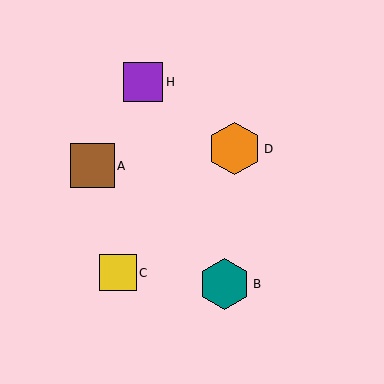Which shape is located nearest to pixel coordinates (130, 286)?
The yellow square (labeled C) at (118, 273) is nearest to that location.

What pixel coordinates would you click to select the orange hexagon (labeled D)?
Click at (234, 149) to select the orange hexagon D.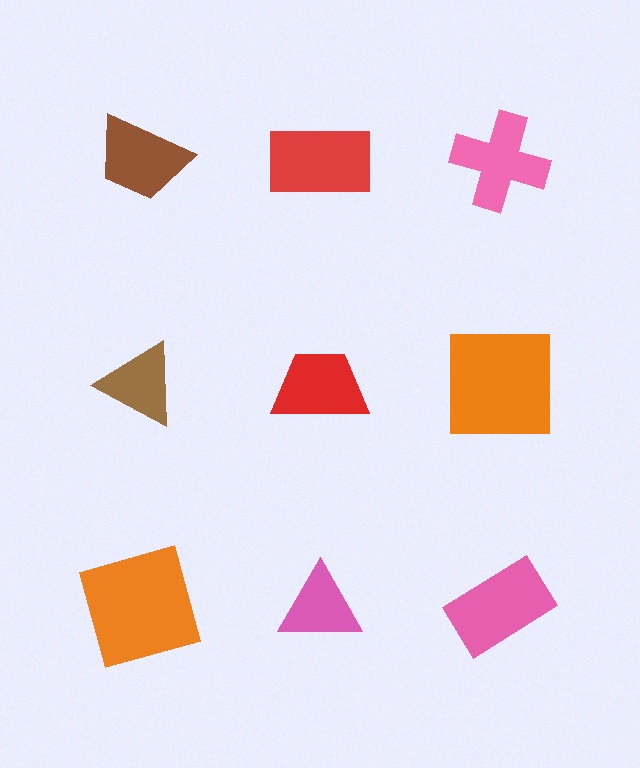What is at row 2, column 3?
An orange square.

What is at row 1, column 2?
A red rectangle.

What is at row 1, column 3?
A pink cross.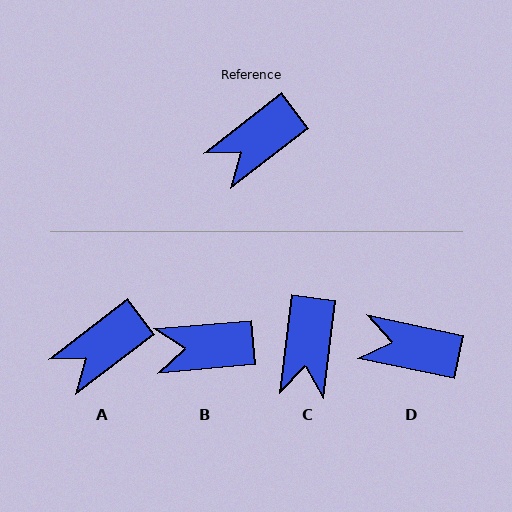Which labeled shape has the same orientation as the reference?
A.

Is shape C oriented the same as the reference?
No, it is off by about 46 degrees.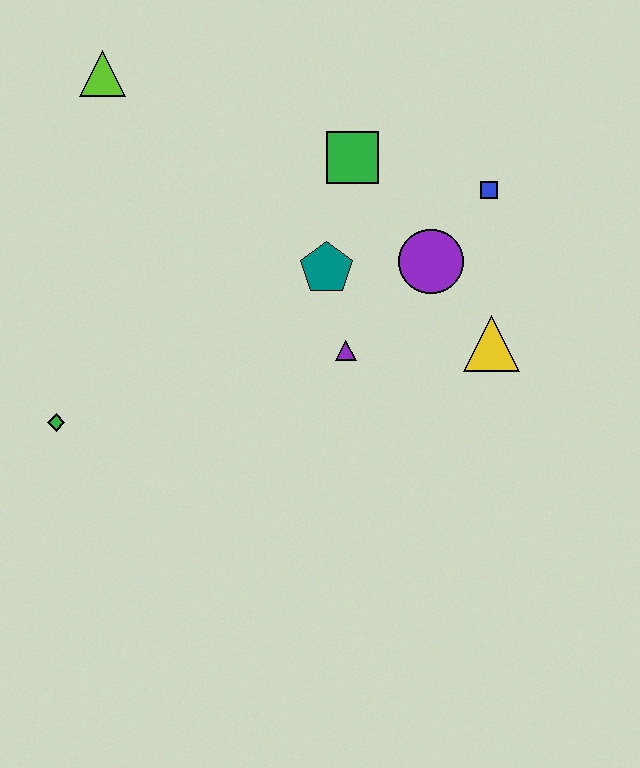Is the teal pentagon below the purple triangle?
No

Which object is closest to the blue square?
The purple circle is closest to the blue square.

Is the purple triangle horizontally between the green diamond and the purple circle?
Yes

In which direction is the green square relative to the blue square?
The green square is to the left of the blue square.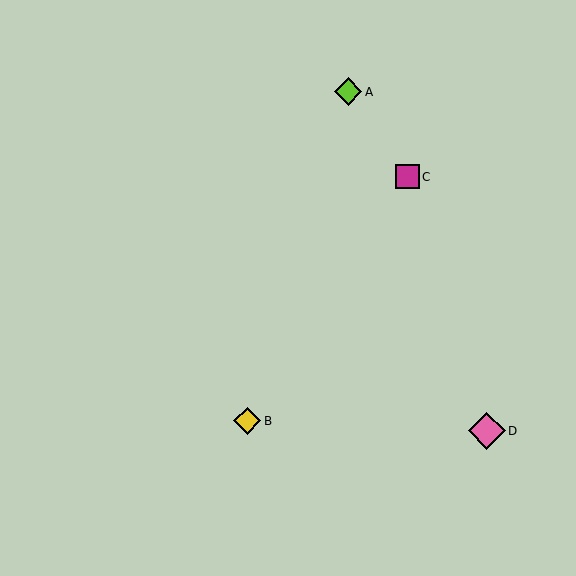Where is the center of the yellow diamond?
The center of the yellow diamond is at (247, 421).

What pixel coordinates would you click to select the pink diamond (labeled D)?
Click at (487, 431) to select the pink diamond D.